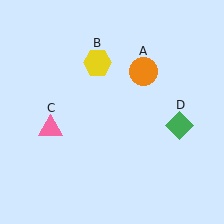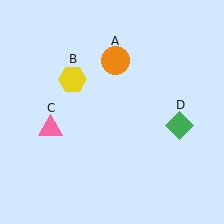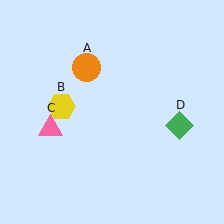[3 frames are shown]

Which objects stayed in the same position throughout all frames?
Pink triangle (object C) and green diamond (object D) remained stationary.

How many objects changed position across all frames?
2 objects changed position: orange circle (object A), yellow hexagon (object B).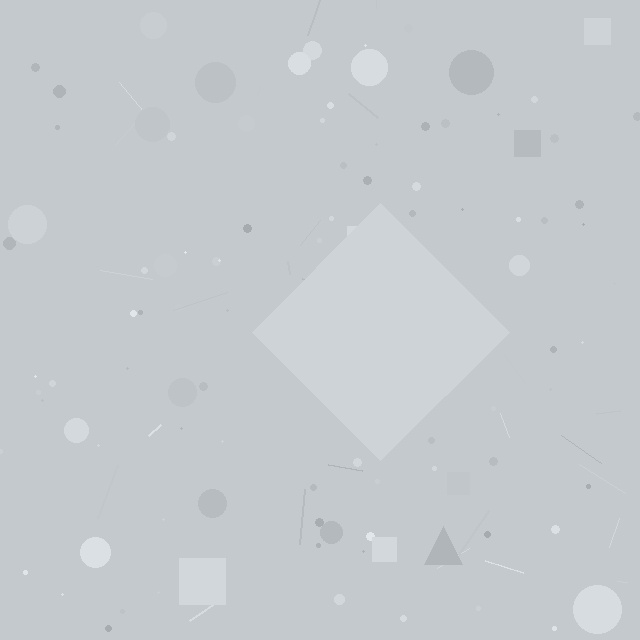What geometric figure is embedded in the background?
A diamond is embedded in the background.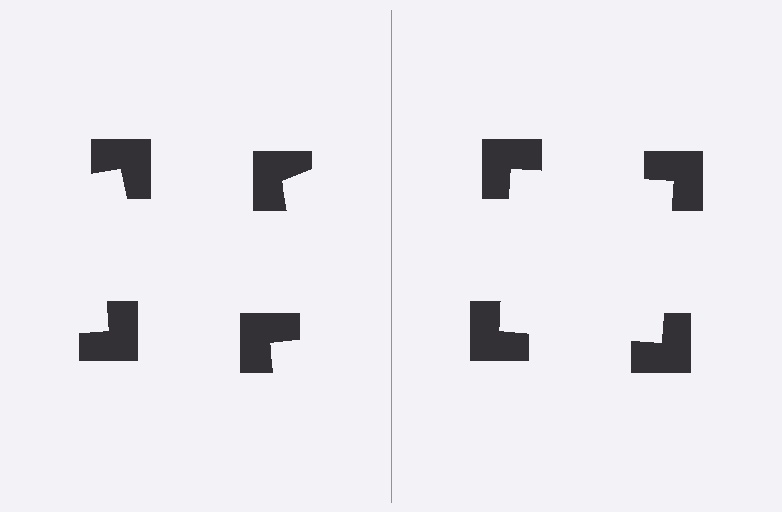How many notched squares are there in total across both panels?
8 — 4 on each side.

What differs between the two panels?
The notched squares are positioned identically on both sides; only the wedge orientations differ. On the right they align to a square; on the left they are misaligned.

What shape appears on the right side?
An illusory square.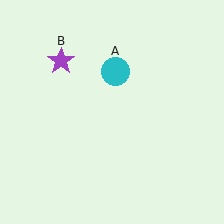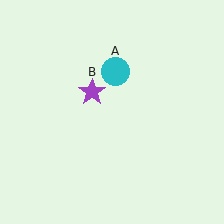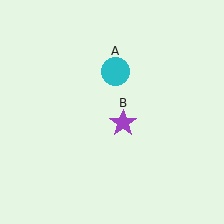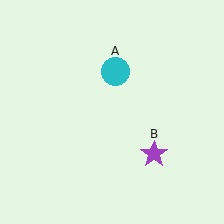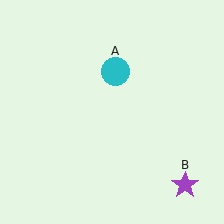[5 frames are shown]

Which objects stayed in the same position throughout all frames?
Cyan circle (object A) remained stationary.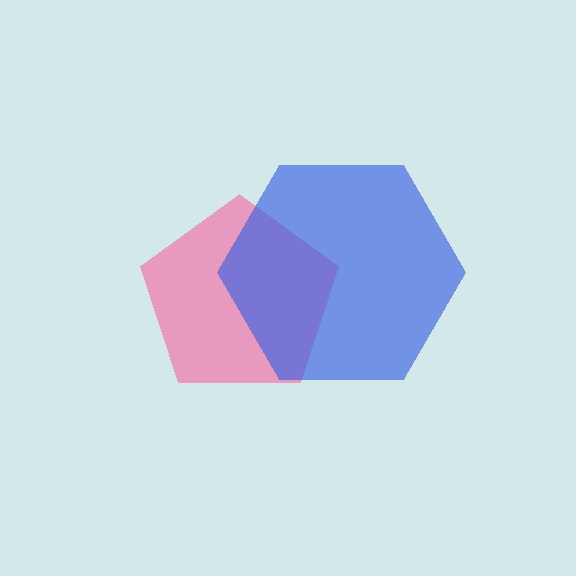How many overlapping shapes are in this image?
There are 2 overlapping shapes in the image.